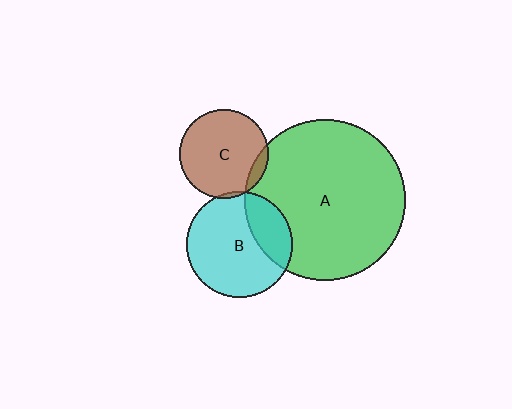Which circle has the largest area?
Circle A (green).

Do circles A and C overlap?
Yes.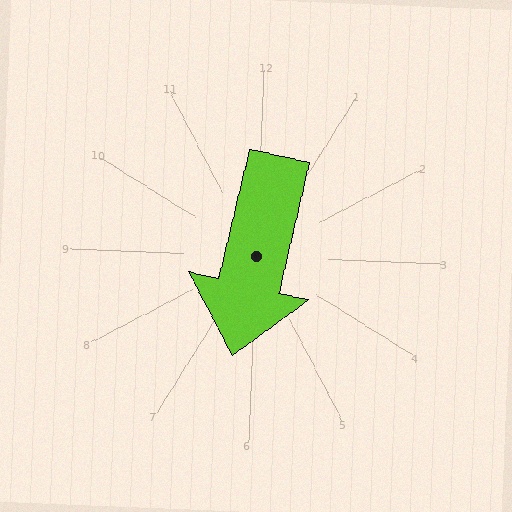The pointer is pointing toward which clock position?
Roughly 6 o'clock.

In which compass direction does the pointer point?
South.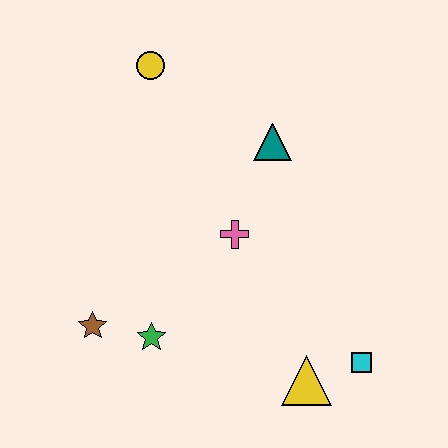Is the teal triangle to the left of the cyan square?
Yes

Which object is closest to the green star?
The brown star is closest to the green star.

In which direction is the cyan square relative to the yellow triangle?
The cyan square is to the right of the yellow triangle.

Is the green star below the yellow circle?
Yes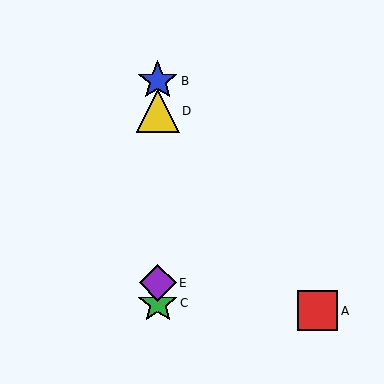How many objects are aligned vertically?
4 objects (B, C, D, E) are aligned vertically.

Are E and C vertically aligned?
Yes, both are at x≈158.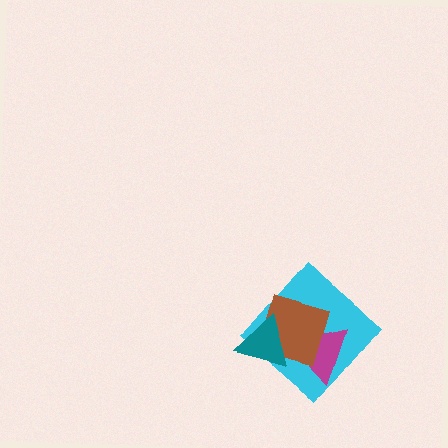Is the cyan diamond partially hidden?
Yes, it is partially covered by another shape.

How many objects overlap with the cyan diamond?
3 objects overlap with the cyan diamond.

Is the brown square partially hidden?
Yes, it is partially covered by another shape.